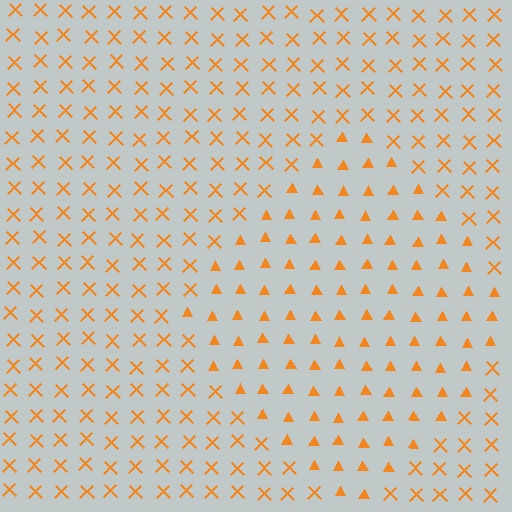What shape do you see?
I see a diamond.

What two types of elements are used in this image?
The image uses triangles inside the diamond region and X marks outside it.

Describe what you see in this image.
The image is filled with small orange elements arranged in a uniform grid. A diamond-shaped region contains triangles, while the surrounding area contains X marks. The boundary is defined purely by the change in element shape.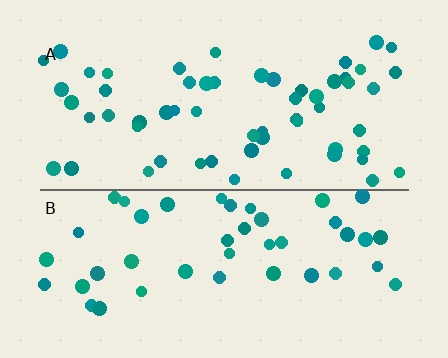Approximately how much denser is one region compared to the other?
Approximately 1.3× — region A over region B.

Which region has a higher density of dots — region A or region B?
A (the top).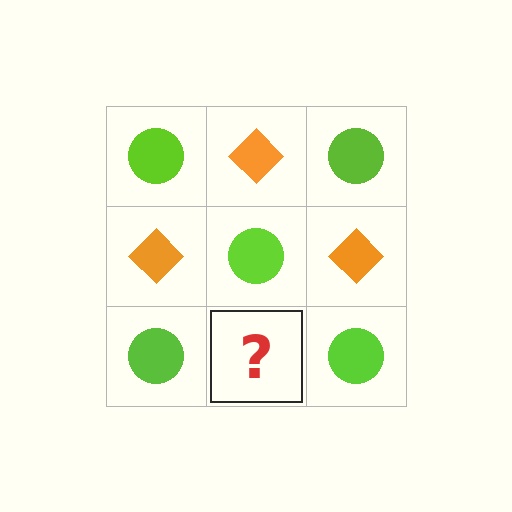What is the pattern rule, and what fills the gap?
The rule is that it alternates lime circle and orange diamond in a checkerboard pattern. The gap should be filled with an orange diamond.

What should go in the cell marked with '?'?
The missing cell should contain an orange diamond.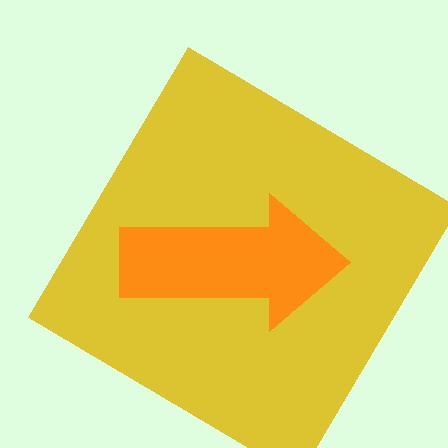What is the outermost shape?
The yellow diamond.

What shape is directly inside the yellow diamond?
The orange arrow.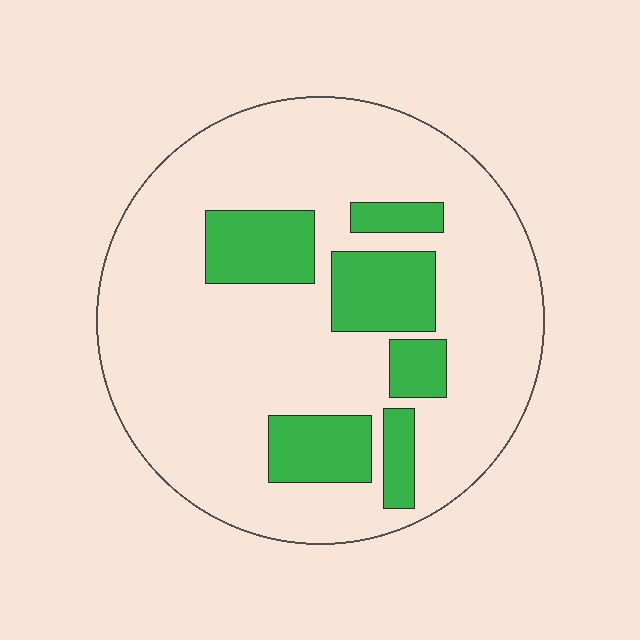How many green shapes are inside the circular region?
6.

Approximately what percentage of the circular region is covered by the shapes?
Approximately 20%.